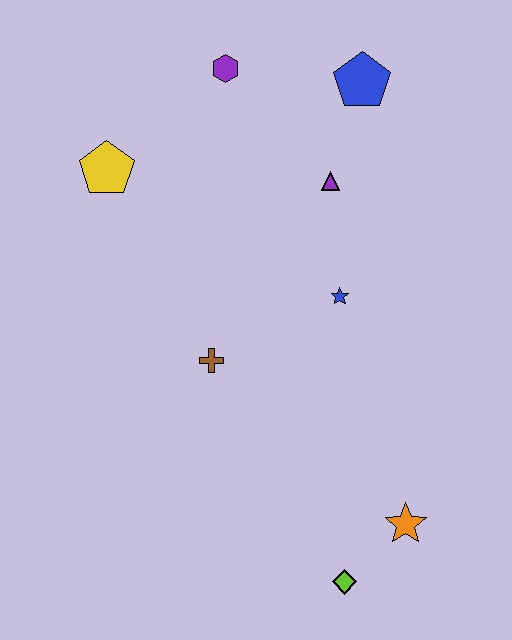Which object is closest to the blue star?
The purple triangle is closest to the blue star.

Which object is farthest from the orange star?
The purple hexagon is farthest from the orange star.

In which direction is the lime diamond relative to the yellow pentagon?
The lime diamond is below the yellow pentagon.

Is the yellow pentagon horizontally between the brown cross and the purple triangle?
No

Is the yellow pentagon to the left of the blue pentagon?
Yes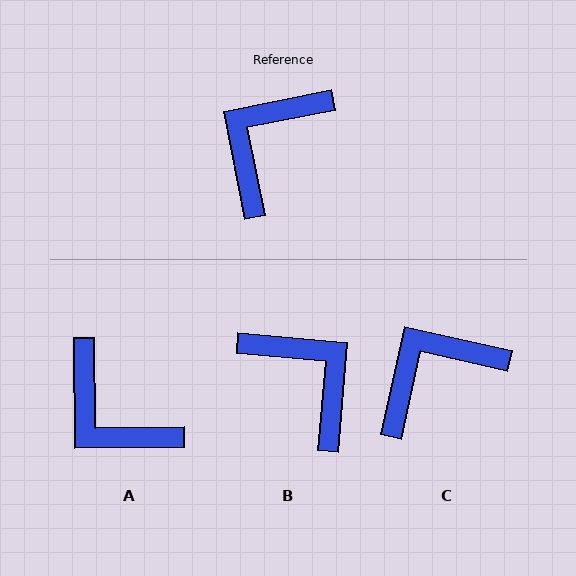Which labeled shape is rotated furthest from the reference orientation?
B, about 106 degrees away.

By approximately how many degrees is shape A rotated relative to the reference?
Approximately 79 degrees counter-clockwise.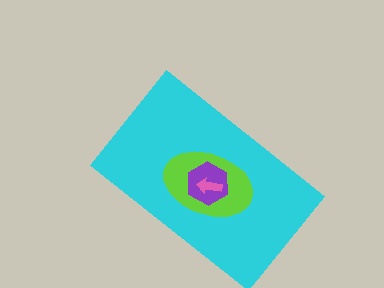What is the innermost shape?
The pink arrow.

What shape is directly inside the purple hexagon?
The pink arrow.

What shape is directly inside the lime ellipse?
The purple hexagon.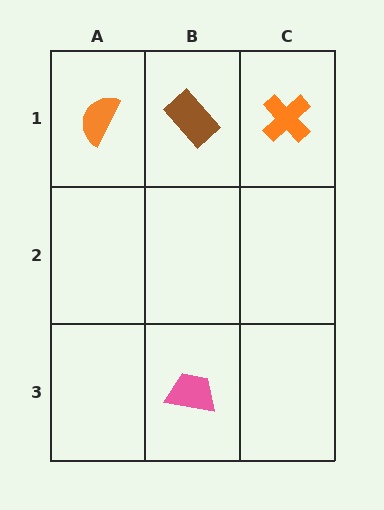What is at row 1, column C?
An orange cross.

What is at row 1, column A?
An orange semicircle.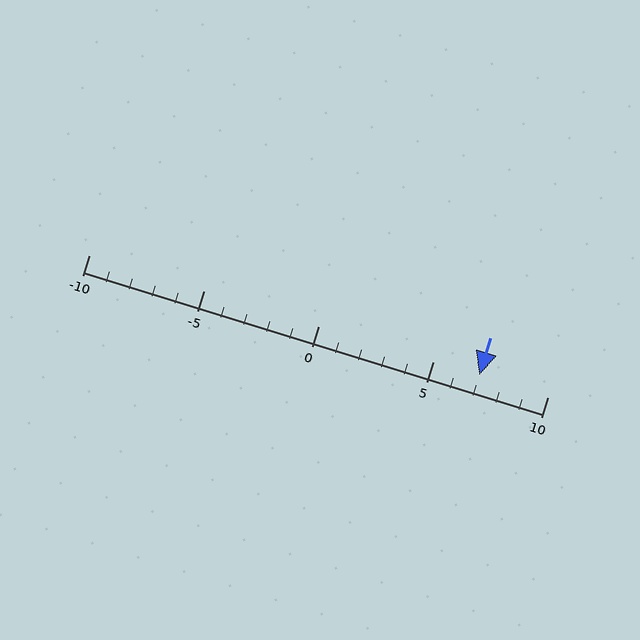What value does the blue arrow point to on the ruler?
The blue arrow points to approximately 7.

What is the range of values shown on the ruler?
The ruler shows values from -10 to 10.